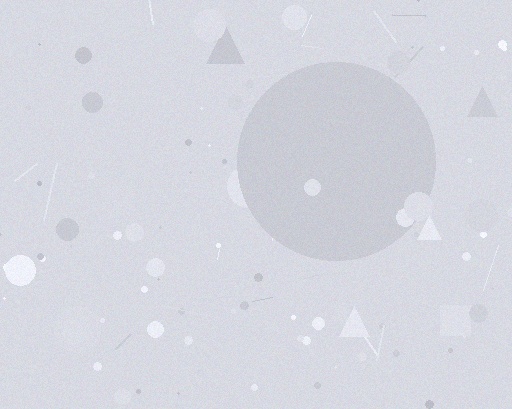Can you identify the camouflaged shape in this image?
The camouflaged shape is a circle.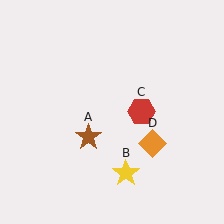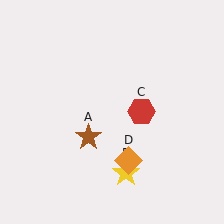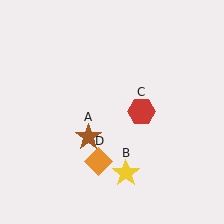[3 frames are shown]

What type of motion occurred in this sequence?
The orange diamond (object D) rotated clockwise around the center of the scene.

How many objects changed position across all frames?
1 object changed position: orange diamond (object D).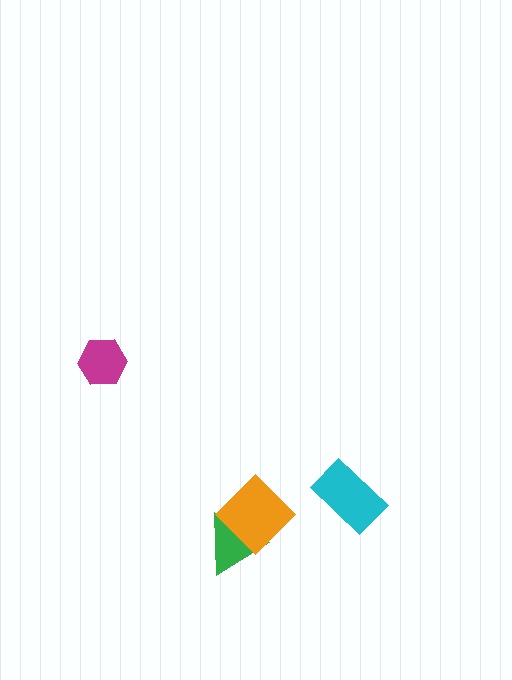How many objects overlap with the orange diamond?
1 object overlaps with the orange diamond.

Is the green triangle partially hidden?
Yes, it is partially covered by another shape.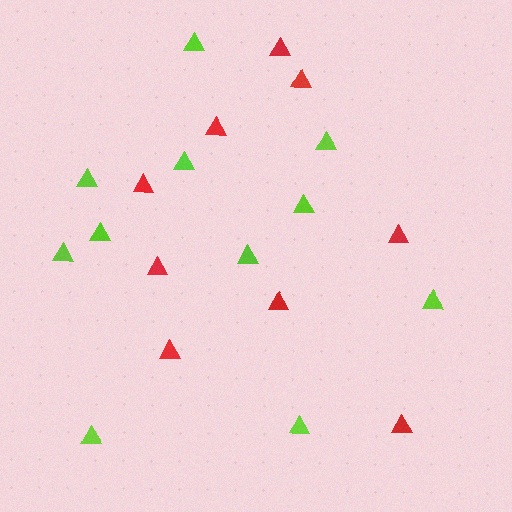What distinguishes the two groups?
There are 2 groups: one group of red triangles (9) and one group of lime triangles (11).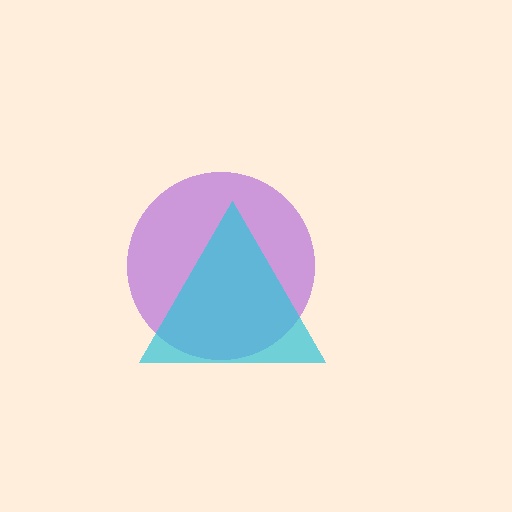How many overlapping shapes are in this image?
There are 2 overlapping shapes in the image.